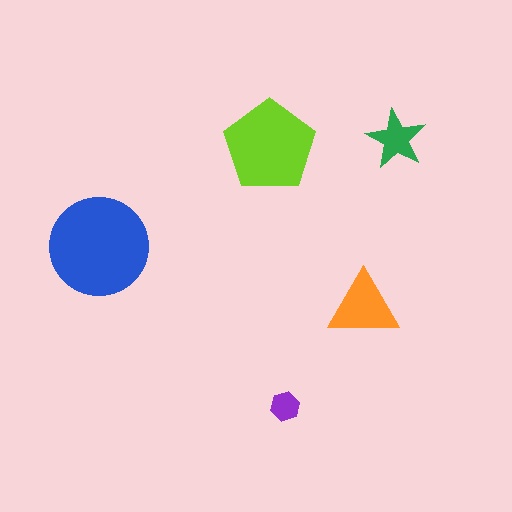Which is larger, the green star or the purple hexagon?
The green star.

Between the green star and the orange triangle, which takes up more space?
The orange triangle.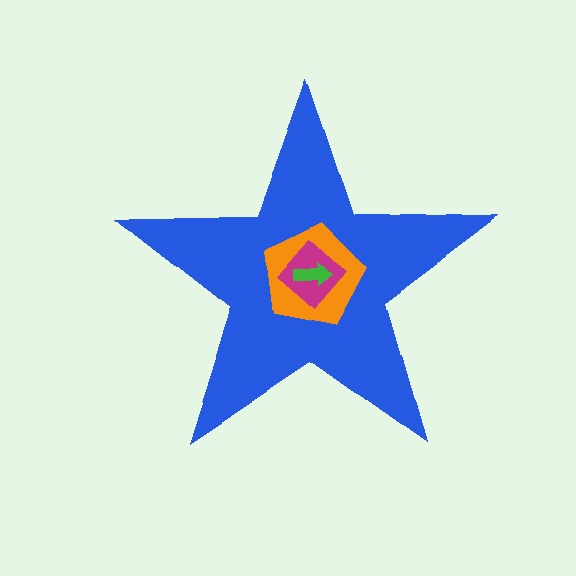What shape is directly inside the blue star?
The orange pentagon.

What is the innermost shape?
The green arrow.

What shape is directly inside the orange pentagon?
The magenta diamond.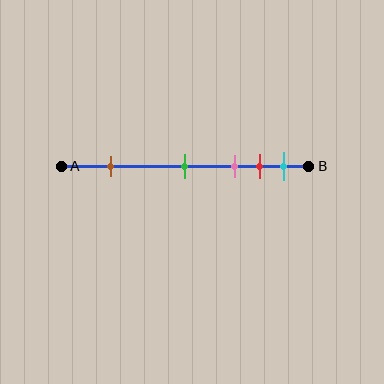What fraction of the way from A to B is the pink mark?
The pink mark is approximately 70% (0.7) of the way from A to B.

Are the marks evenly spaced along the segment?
No, the marks are not evenly spaced.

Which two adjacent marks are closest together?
The red and cyan marks are the closest adjacent pair.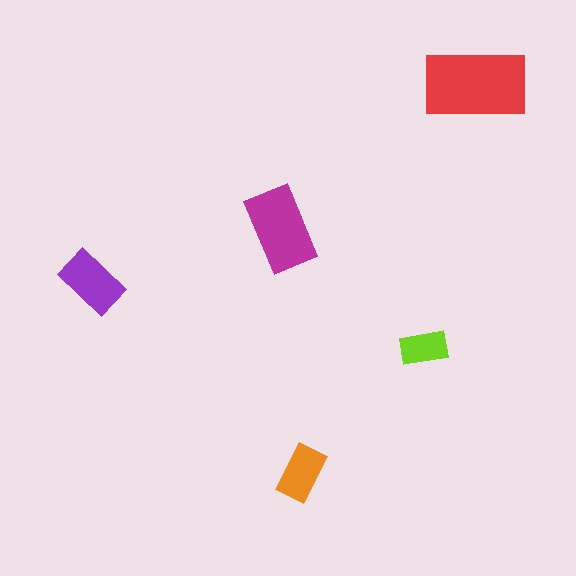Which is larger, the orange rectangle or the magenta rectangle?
The magenta one.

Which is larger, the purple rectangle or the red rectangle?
The red one.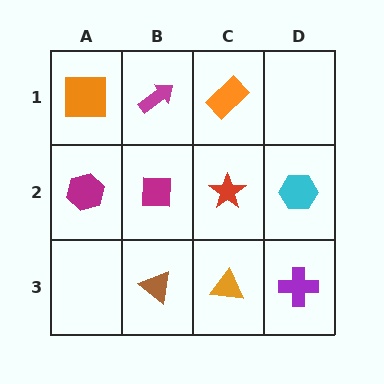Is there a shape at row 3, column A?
No, that cell is empty.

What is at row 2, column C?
A red star.